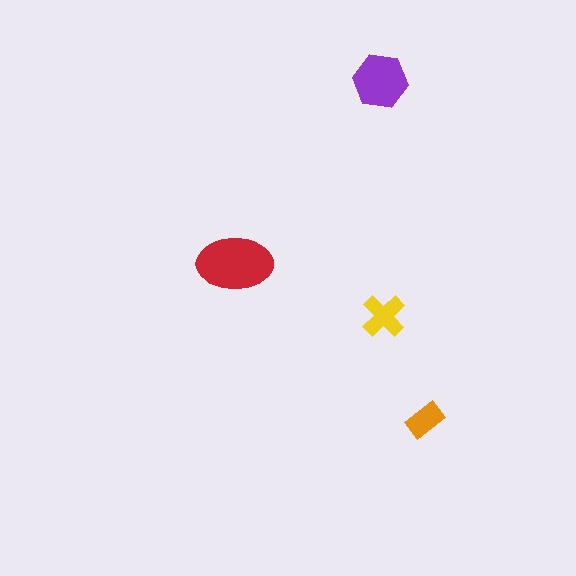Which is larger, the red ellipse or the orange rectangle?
The red ellipse.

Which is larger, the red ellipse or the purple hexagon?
The red ellipse.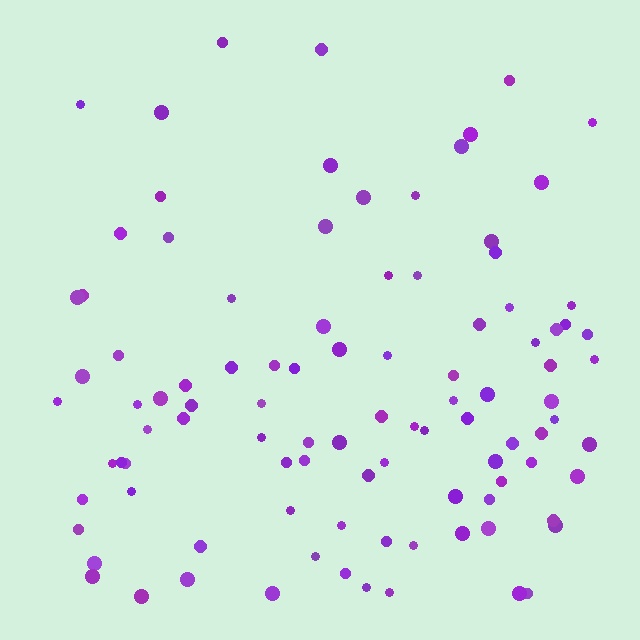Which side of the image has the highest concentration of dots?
The bottom.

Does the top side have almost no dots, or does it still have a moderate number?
Still a moderate number, just noticeably fewer than the bottom.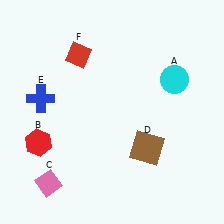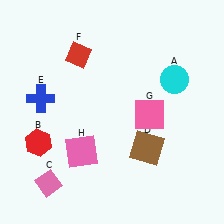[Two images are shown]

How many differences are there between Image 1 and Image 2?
There are 2 differences between the two images.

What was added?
A pink square (G), a pink square (H) were added in Image 2.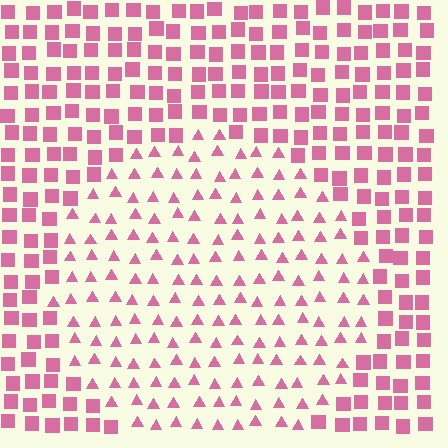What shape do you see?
I see a circle.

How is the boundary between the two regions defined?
The boundary is defined by a change in element shape: triangles inside vs. squares outside. All elements share the same color and spacing.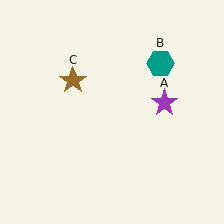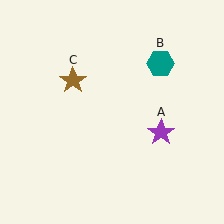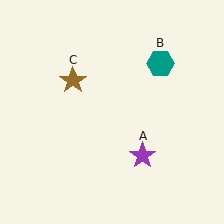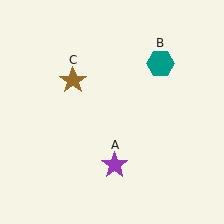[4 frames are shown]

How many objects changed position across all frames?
1 object changed position: purple star (object A).